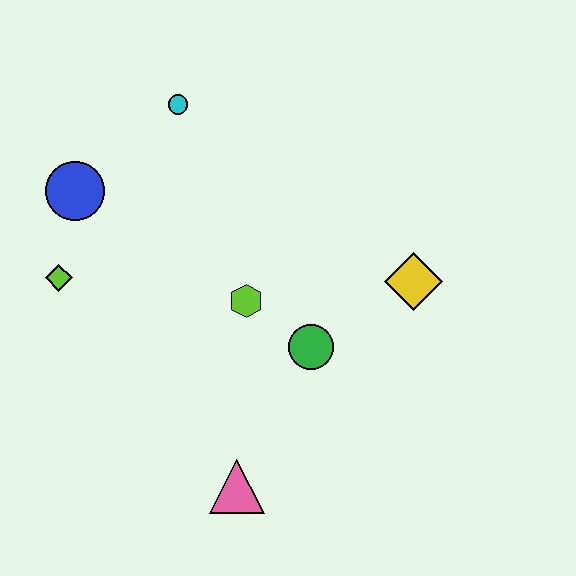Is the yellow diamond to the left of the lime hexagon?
No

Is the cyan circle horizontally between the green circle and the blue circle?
Yes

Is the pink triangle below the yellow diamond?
Yes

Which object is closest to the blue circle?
The lime diamond is closest to the blue circle.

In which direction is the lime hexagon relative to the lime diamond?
The lime hexagon is to the right of the lime diamond.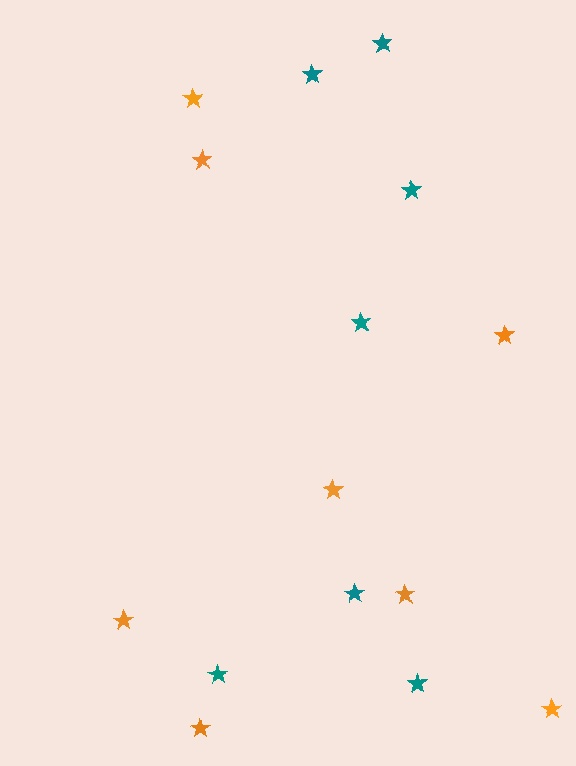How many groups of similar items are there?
There are 2 groups: one group of orange stars (8) and one group of teal stars (7).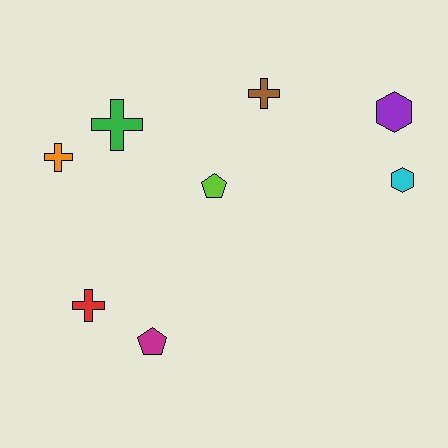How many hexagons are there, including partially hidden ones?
There are 2 hexagons.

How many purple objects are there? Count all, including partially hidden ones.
There is 1 purple object.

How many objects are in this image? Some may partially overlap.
There are 8 objects.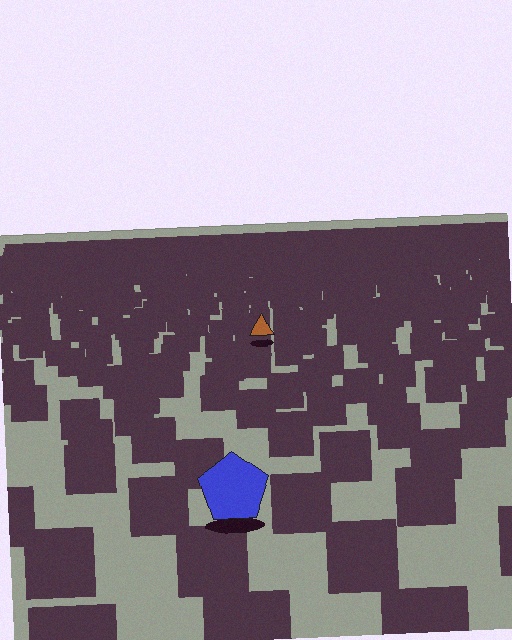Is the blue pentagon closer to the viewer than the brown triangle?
Yes. The blue pentagon is closer — you can tell from the texture gradient: the ground texture is coarser near it.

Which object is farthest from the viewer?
The brown triangle is farthest from the viewer. It appears smaller and the ground texture around it is denser.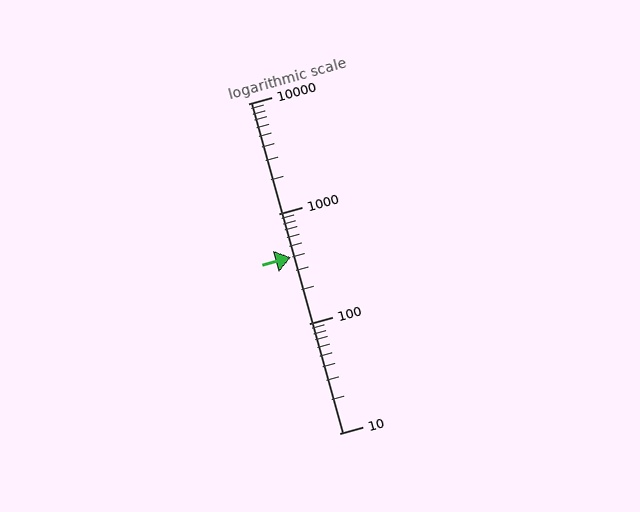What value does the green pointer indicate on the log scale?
The pointer indicates approximately 400.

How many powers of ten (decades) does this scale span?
The scale spans 3 decades, from 10 to 10000.